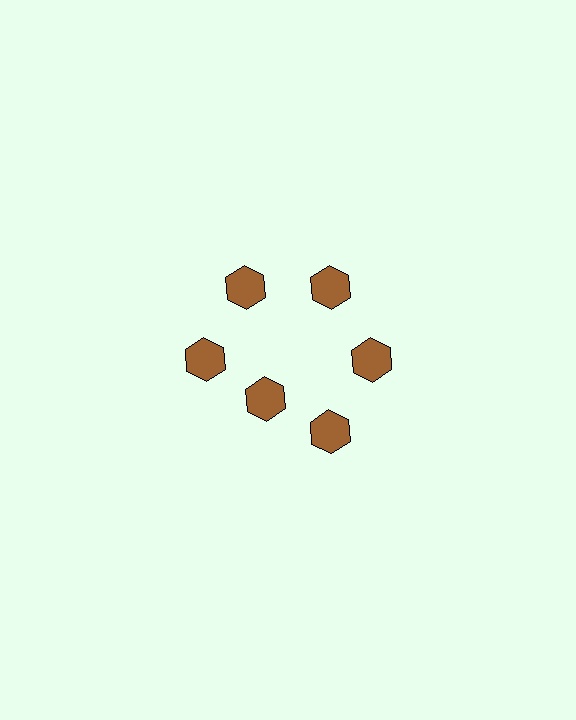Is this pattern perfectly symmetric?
No. The 6 brown hexagons are arranged in a ring, but one element near the 7 o'clock position is pulled inward toward the center, breaking the 6-fold rotational symmetry.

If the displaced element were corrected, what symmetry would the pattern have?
It would have 6-fold rotational symmetry — the pattern would map onto itself every 60 degrees.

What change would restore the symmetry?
The symmetry would be restored by moving it outward, back onto the ring so that all 6 hexagons sit at equal angles and equal distance from the center.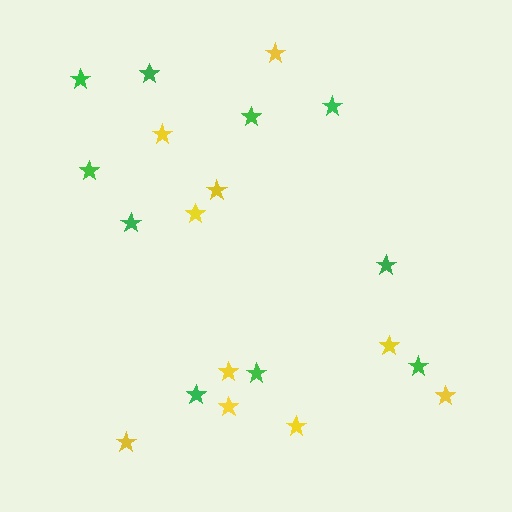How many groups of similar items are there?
There are 2 groups: one group of yellow stars (10) and one group of green stars (10).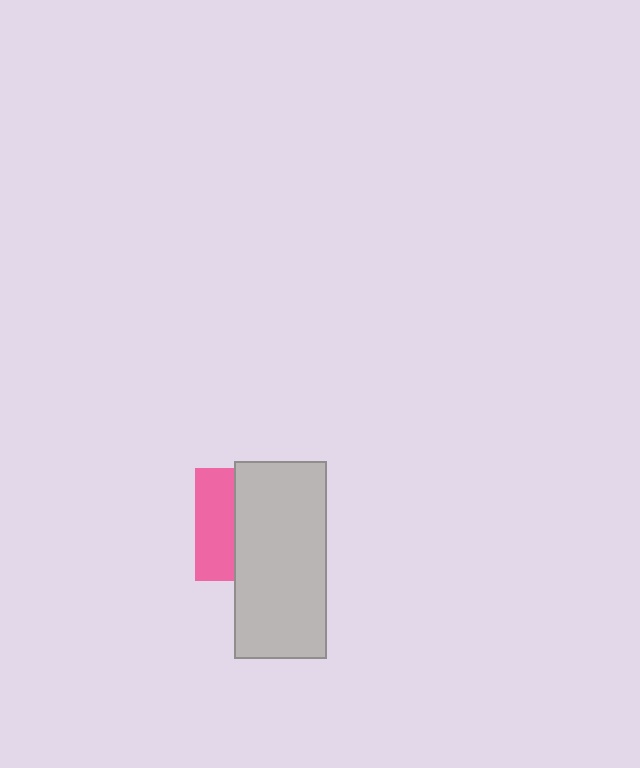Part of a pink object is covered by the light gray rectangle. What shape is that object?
It is a square.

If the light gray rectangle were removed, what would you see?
You would see the complete pink square.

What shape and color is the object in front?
The object in front is a light gray rectangle.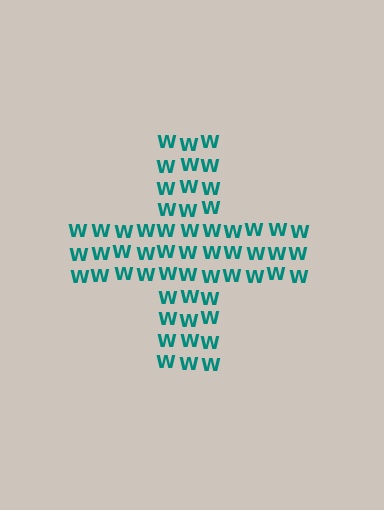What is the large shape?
The large shape is a cross.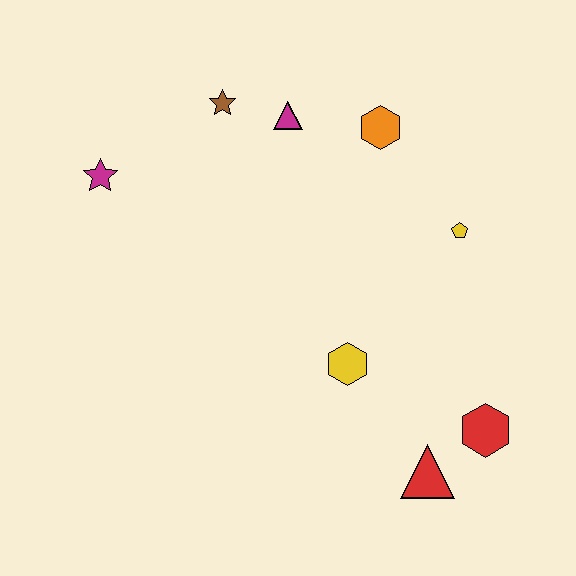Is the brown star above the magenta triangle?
Yes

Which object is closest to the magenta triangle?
The brown star is closest to the magenta triangle.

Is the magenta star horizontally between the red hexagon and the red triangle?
No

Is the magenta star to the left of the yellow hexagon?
Yes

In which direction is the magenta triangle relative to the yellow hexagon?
The magenta triangle is above the yellow hexagon.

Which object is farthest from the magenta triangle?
The red triangle is farthest from the magenta triangle.